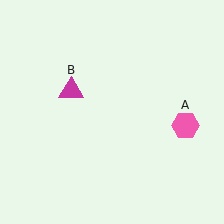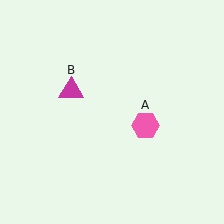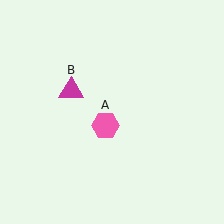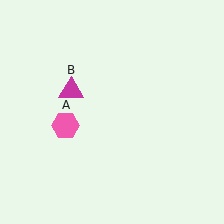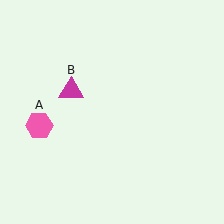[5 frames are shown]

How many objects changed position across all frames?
1 object changed position: pink hexagon (object A).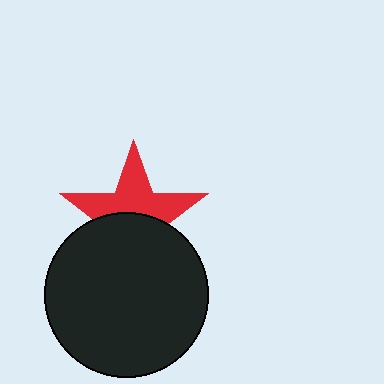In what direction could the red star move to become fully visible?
The red star could move up. That would shift it out from behind the black circle entirely.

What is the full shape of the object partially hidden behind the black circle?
The partially hidden object is a red star.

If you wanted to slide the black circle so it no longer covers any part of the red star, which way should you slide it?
Slide it down — that is the most direct way to separate the two shapes.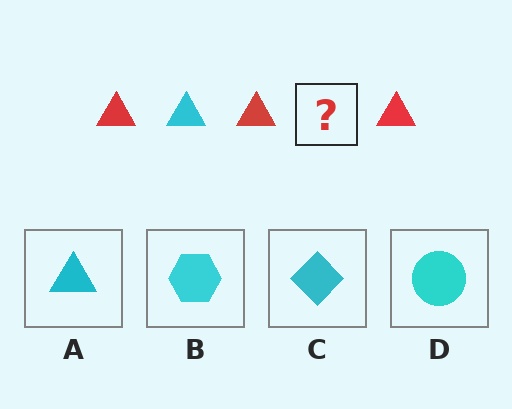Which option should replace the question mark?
Option A.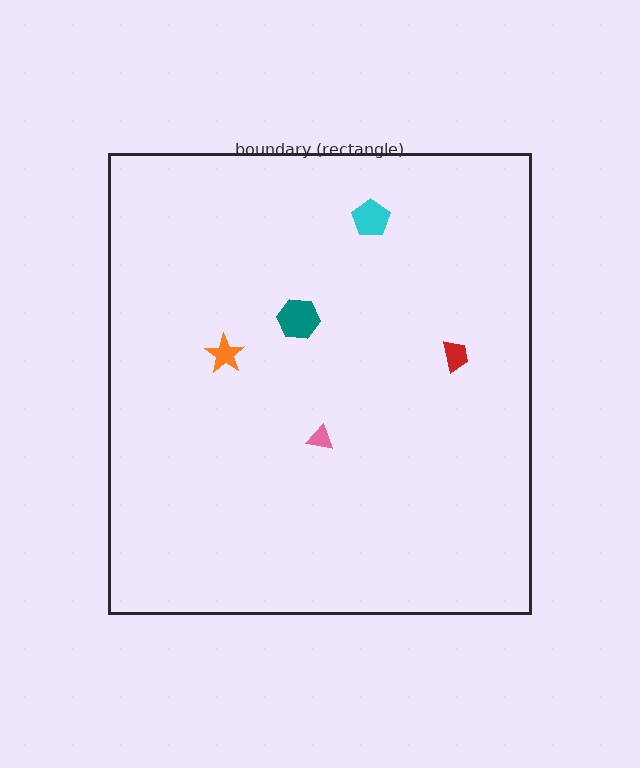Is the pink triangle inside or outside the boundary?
Inside.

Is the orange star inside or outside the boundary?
Inside.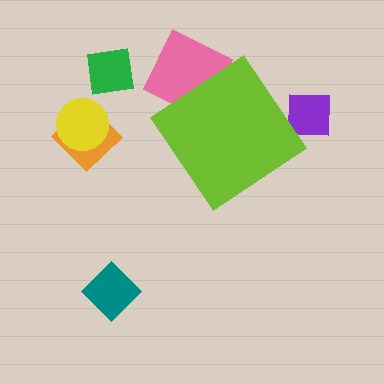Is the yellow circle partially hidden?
No, the yellow circle is fully visible.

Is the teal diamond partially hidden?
No, the teal diamond is fully visible.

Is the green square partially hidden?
No, the green square is fully visible.